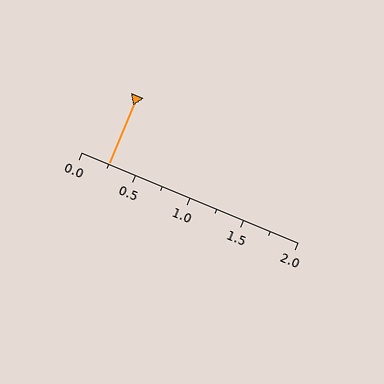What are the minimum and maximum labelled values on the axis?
The axis runs from 0.0 to 2.0.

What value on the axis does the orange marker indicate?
The marker indicates approximately 0.25.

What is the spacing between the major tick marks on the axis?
The major ticks are spaced 0.5 apart.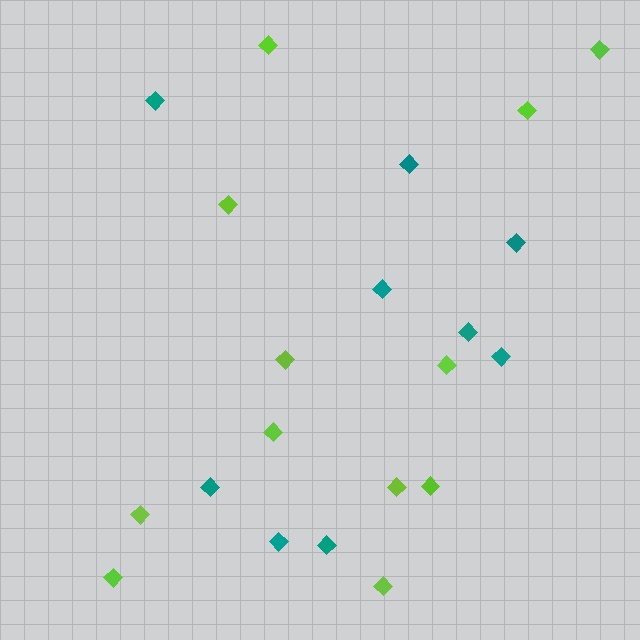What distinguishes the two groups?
There are 2 groups: one group of lime diamonds (12) and one group of teal diamonds (9).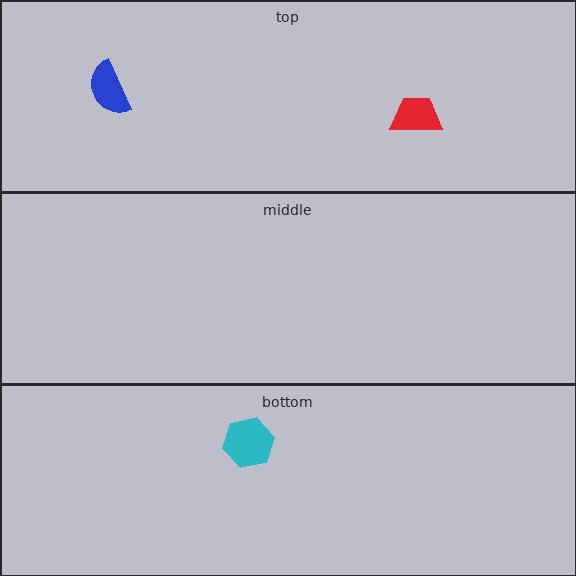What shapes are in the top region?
The blue semicircle, the red trapezoid.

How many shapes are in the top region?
2.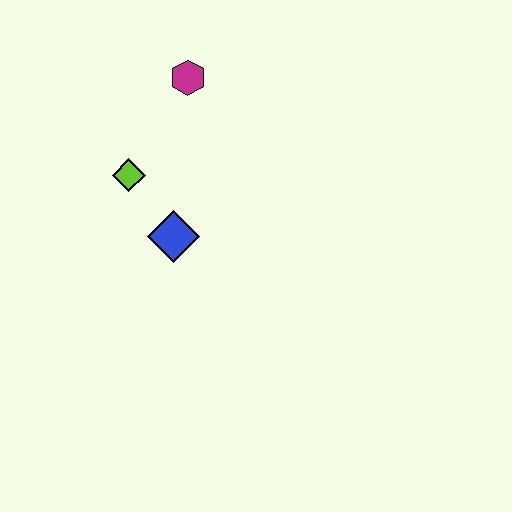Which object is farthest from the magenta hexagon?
The blue diamond is farthest from the magenta hexagon.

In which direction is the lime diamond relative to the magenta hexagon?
The lime diamond is below the magenta hexagon.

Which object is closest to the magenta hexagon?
The lime diamond is closest to the magenta hexagon.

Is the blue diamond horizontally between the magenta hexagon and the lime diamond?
Yes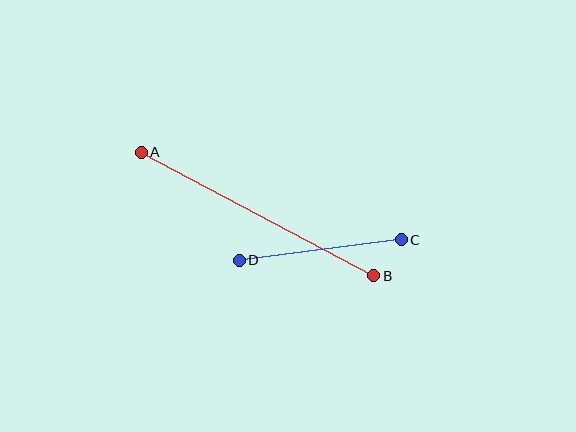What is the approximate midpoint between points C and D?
The midpoint is at approximately (320, 250) pixels.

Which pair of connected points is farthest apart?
Points A and B are farthest apart.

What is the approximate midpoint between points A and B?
The midpoint is at approximately (257, 214) pixels.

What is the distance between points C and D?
The distance is approximately 164 pixels.